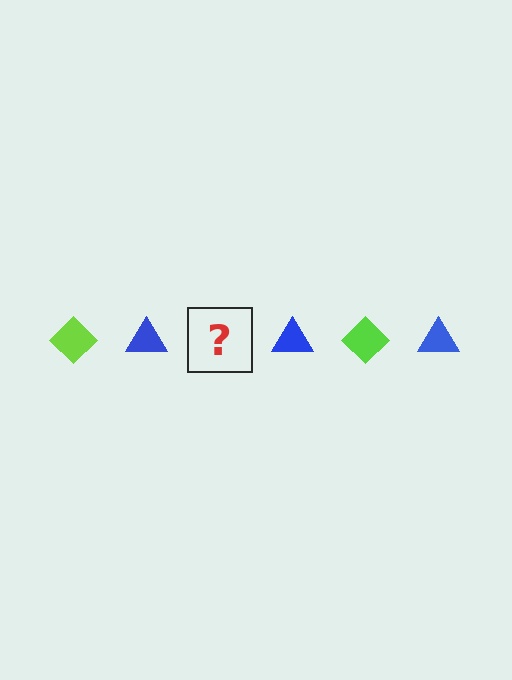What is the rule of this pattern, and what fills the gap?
The rule is that the pattern alternates between lime diamond and blue triangle. The gap should be filled with a lime diamond.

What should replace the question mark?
The question mark should be replaced with a lime diamond.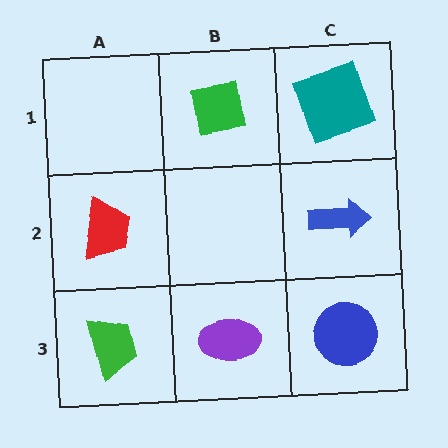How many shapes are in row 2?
2 shapes.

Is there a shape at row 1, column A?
No, that cell is empty.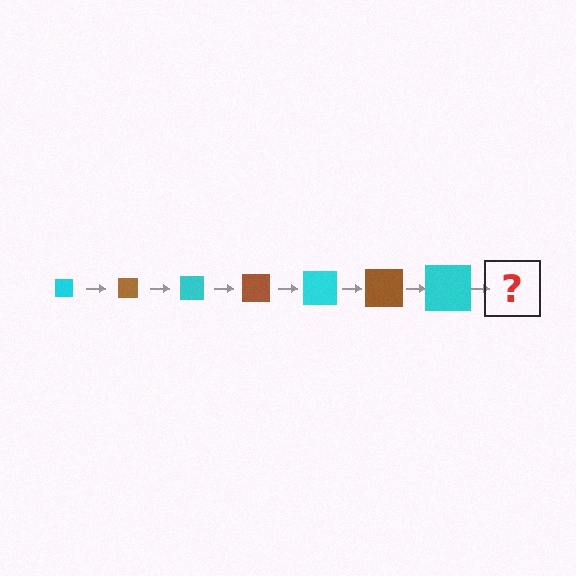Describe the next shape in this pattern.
It should be a brown square, larger than the previous one.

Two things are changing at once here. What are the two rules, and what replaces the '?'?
The two rules are that the square grows larger each step and the color cycles through cyan and brown. The '?' should be a brown square, larger than the previous one.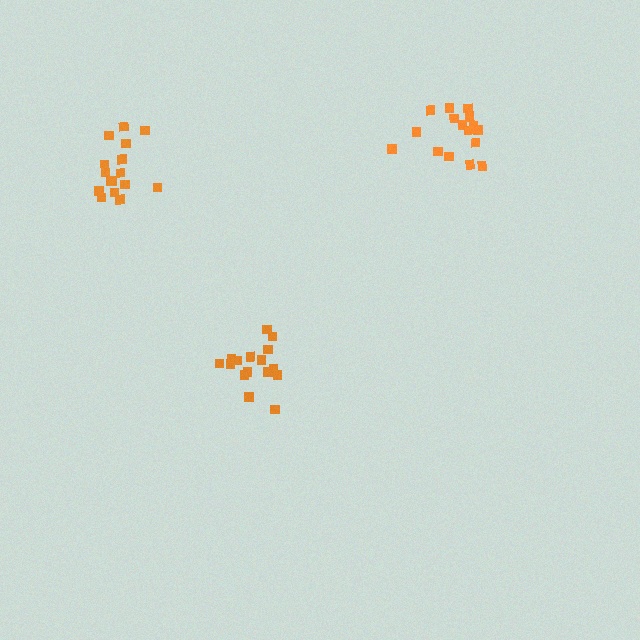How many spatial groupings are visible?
There are 3 spatial groupings.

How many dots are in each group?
Group 1: 16 dots, Group 2: 16 dots, Group 3: 16 dots (48 total).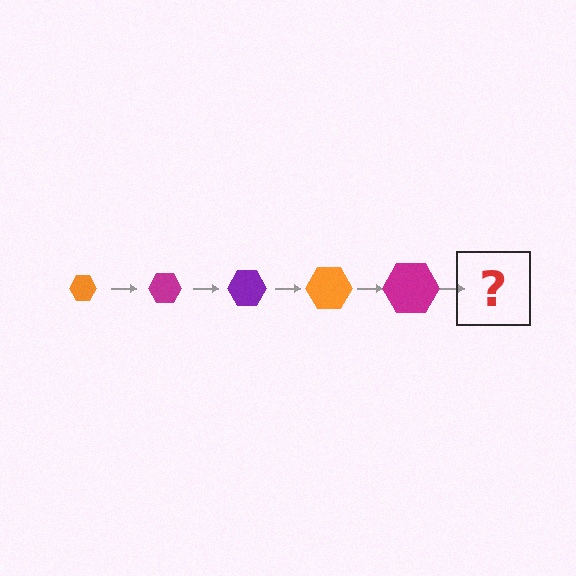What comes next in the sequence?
The next element should be a purple hexagon, larger than the previous one.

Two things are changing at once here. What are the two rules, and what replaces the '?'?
The two rules are that the hexagon grows larger each step and the color cycles through orange, magenta, and purple. The '?' should be a purple hexagon, larger than the previous one.